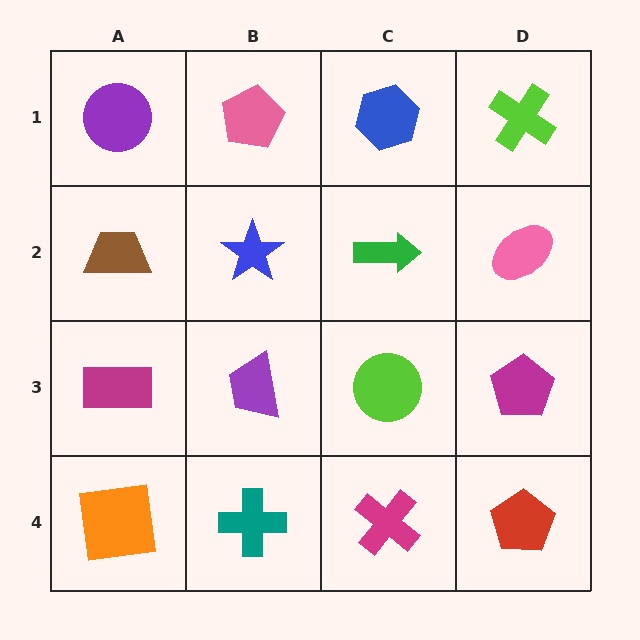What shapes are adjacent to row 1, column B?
A blue star (row 2, column B), a purple circle (row 1, column A), a blue hexagon (row 1, column C).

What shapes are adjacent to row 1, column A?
A brown trapezoid (row 2, column A), a pink pentagon (row 1, column B).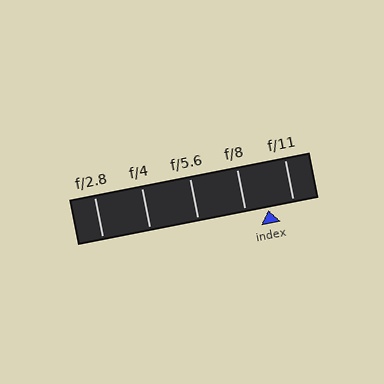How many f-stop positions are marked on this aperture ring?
There are 5 f-stop positions marked.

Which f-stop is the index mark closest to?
The index mark is closest to f/8.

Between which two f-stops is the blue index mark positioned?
The index mark is between f/8 and f/11.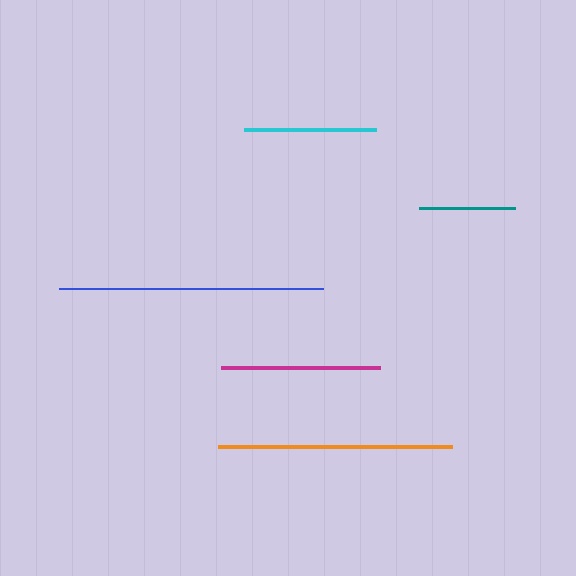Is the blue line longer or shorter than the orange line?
The blue line is longer than the orange line.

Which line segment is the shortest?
The teal line is the shortest at approximately 97 pixels.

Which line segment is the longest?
The blue line is the longest at approximately 264 pixels.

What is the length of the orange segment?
The orange segment is approximately 233 pixels long.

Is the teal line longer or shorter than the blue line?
The blue line is longer than the teal line.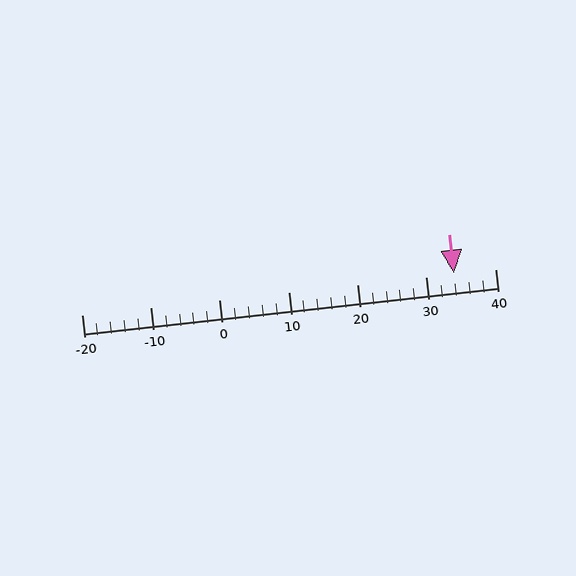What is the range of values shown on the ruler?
The ruler shows values from -20 to 40.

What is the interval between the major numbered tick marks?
The major tick marks are spaced 10 units apart.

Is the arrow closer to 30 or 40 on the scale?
The arrow is closer to 30.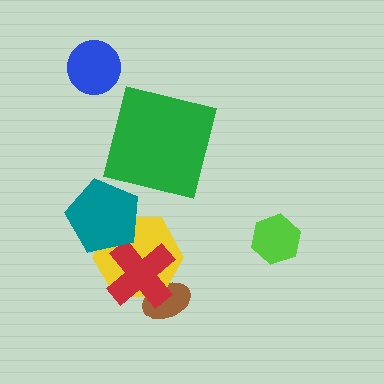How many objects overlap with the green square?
0 objects overlap with the green square.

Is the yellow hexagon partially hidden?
Yes, it is partially covered by another shape.